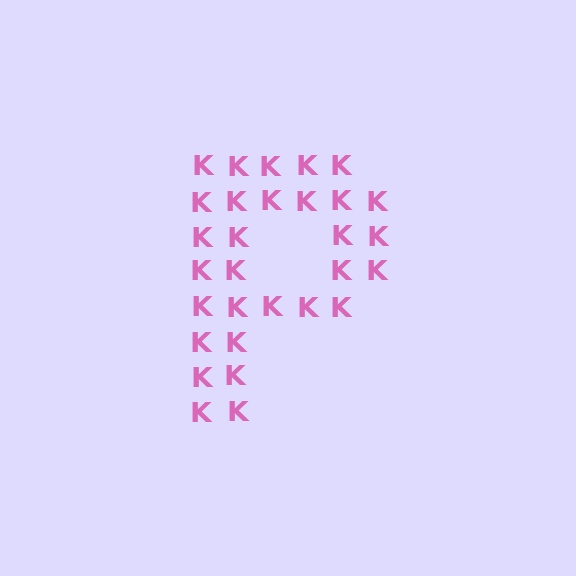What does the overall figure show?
The overall figure shows the letter P.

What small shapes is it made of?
It is made of small letter K's.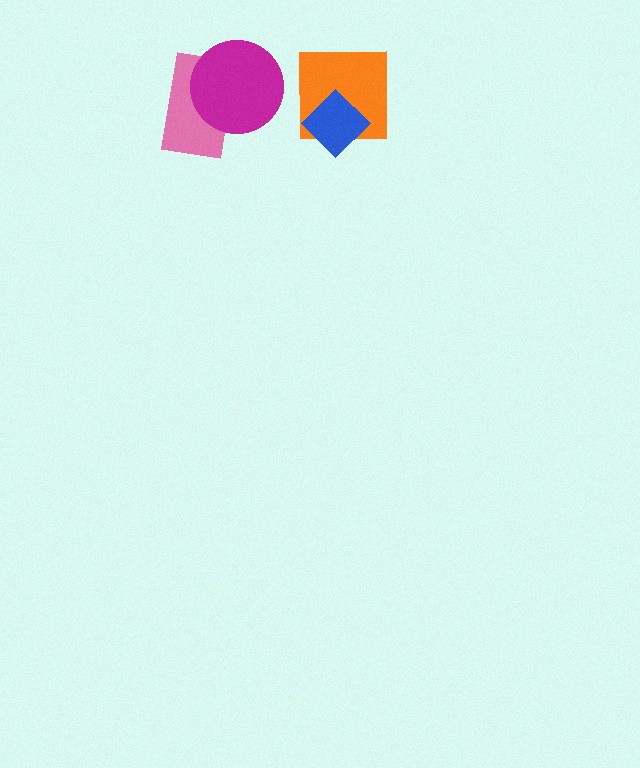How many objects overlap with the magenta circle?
1 object overlaps with the magenta circle.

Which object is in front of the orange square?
The blue diamond is in front of the orange square.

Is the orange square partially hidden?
Yes, it is partially covered by another shape.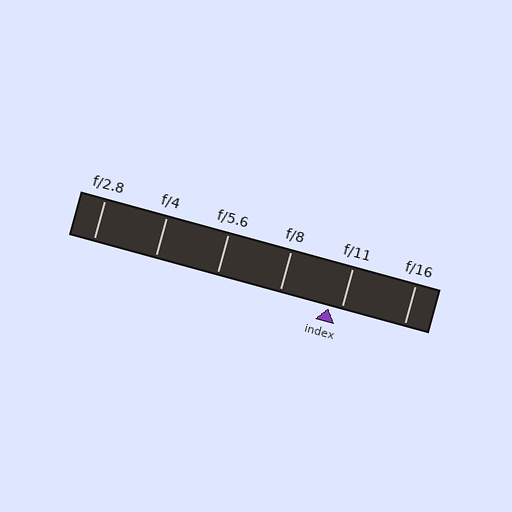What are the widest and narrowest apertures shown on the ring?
The widest aperture shown is f/2.8 and the narrowest is f/16.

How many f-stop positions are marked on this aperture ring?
There are 6 f-stop positions marked.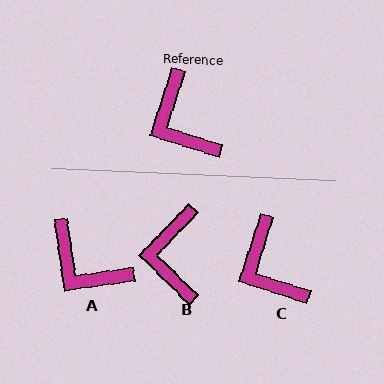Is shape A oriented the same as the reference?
No, it is off by about 27 degrees.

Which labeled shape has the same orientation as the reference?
C.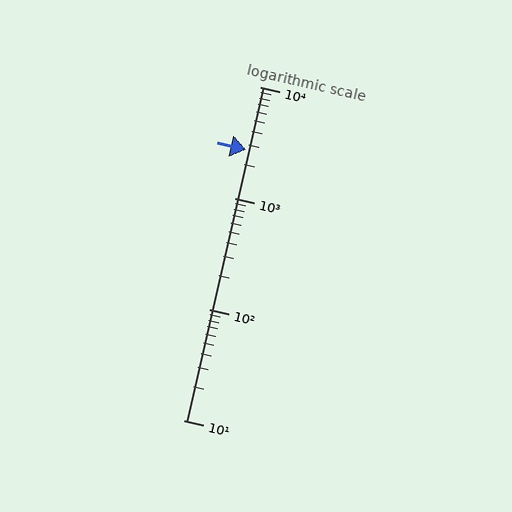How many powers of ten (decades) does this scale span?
The scale spans 3 decades, from 10 to 10000.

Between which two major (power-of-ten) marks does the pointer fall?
The pointer is between 1000 and 10000.